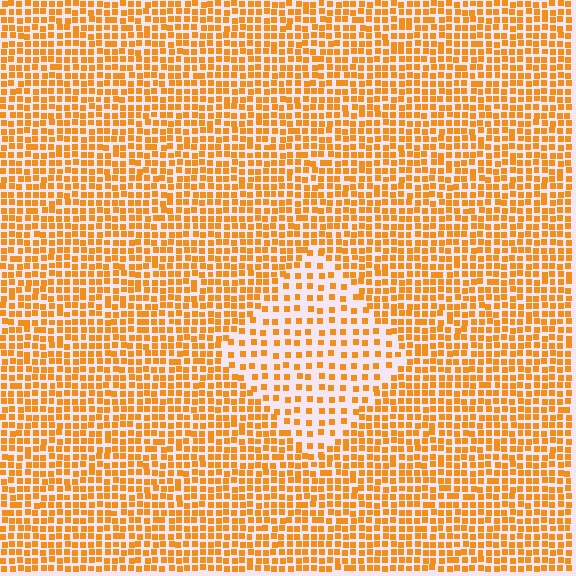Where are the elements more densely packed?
The elements are more densely packed outside the diamond boundary.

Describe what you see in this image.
The image contains small orange elements arranged at two different densities. A diamond-shaped region is visible where the elements are less densely packed than the surrounding area.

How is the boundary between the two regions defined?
The boundary is defined by a change in element density (approximately 2.0x ratio). All elements are the same color, size, and shape.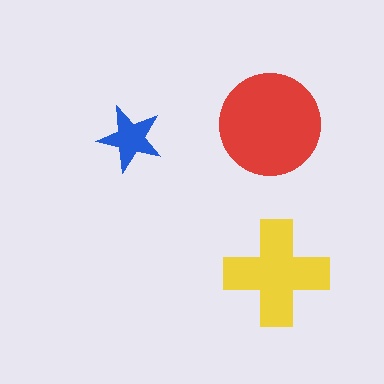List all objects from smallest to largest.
The blue star, the yellow cross, the red circle.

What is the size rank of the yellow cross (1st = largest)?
2nd.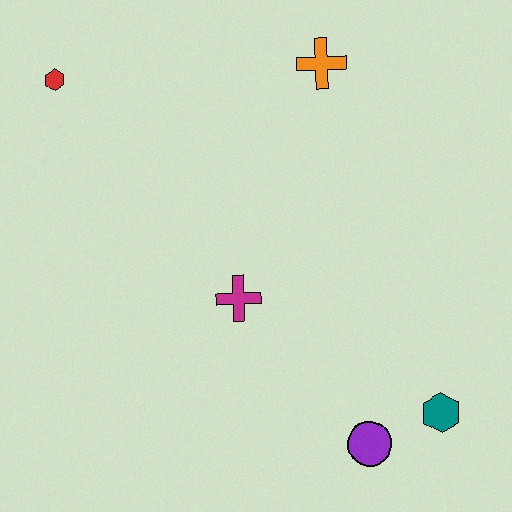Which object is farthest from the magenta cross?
The red hexagon is farthest from the magenta cross.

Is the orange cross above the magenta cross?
Yes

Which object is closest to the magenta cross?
The purple circle is closest to the magenta cross.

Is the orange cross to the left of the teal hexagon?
Yes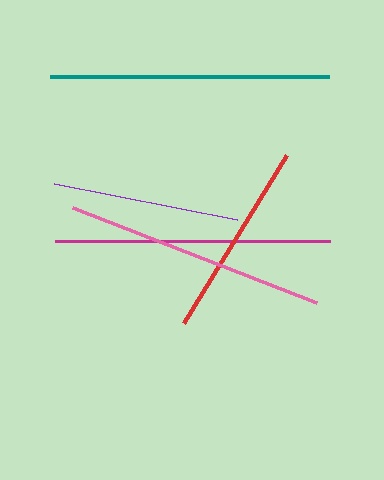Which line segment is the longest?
The teal line is the longest at approximately 279 pixels.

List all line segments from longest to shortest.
From longest to shortest: teal, magenta, pink, red, purple.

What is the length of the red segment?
The red segment is approximately 197 pixels long.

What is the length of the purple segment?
The purple segment is approximately 186 pixels long.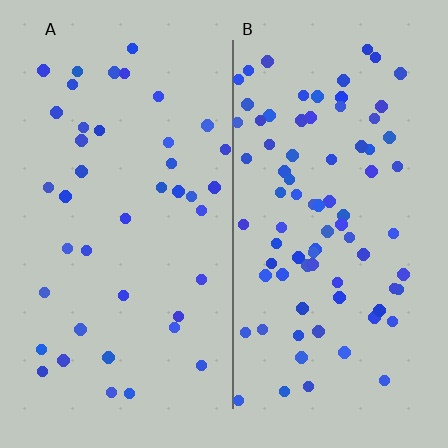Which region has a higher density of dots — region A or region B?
B (the right).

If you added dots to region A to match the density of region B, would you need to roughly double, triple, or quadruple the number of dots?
Approximately double.